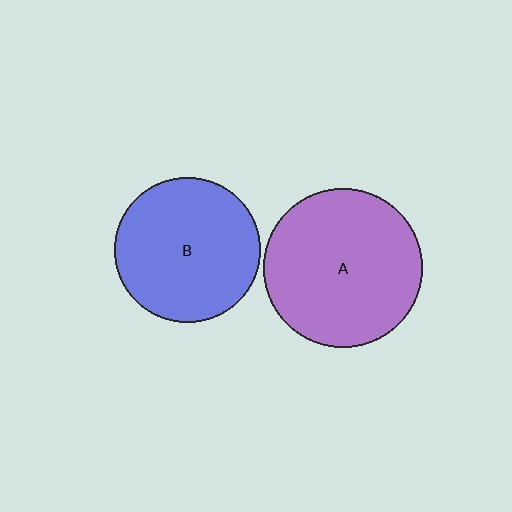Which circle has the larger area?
Circle A (purple).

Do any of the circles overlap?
No, none of the circles overlap.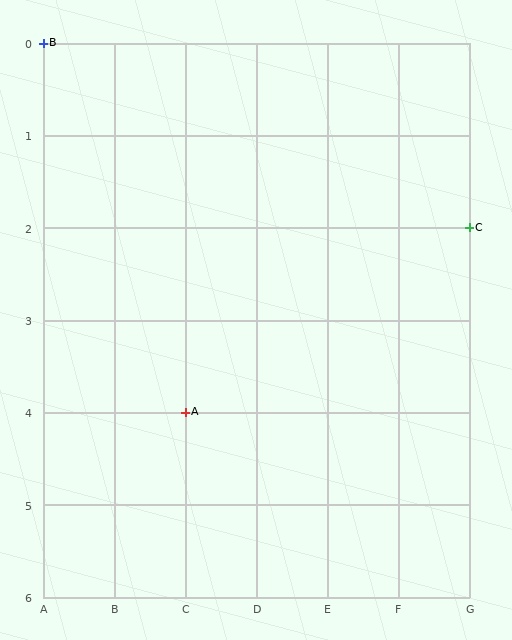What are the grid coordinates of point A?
Point A is at grid coordinates (C, 4).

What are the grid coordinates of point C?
Point C is at grid coordinates (G, 2).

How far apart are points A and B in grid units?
Points A and B are 2 columns and 4 rows apart (about 4.5 grid units diagonally).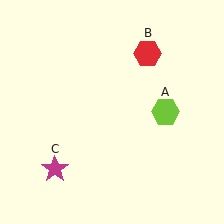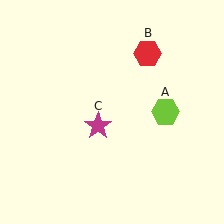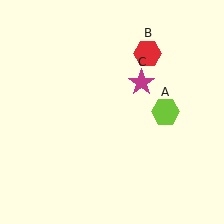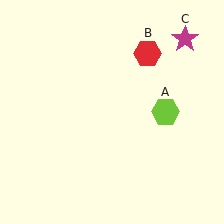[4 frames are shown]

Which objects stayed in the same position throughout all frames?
Lime hexagon (object A) and red hexagon (object B) remained stationary.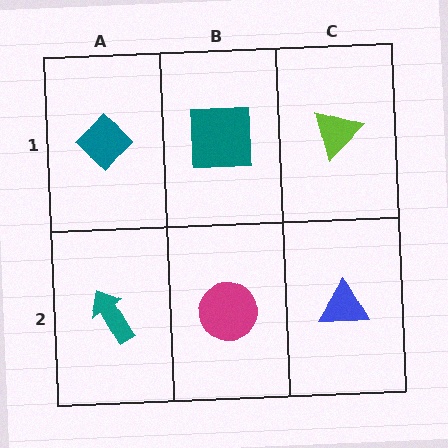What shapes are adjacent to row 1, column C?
A blue triangle (row 2, column C), a teal square (row 1, column B).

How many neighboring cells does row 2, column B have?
3.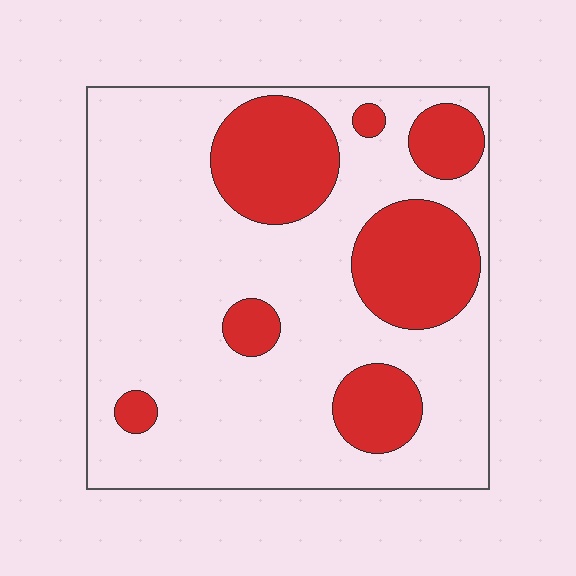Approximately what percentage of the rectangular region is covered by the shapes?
Approximately 25%.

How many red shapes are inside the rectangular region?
7.